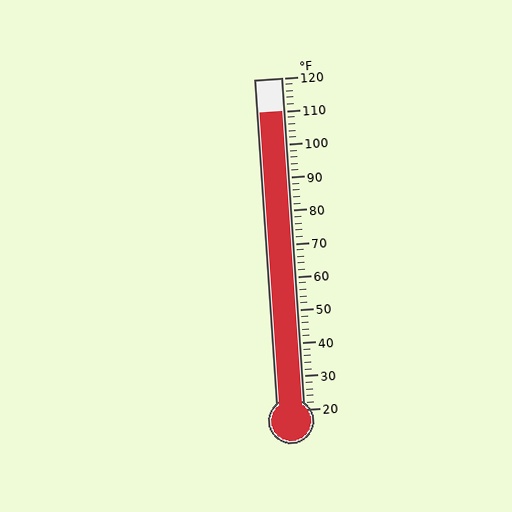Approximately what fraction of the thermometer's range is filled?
The thermometer is filled to approximately 90% of its range.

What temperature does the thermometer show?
The thermometer shows approximately 110°F.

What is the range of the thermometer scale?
The thermometer scale ranges from 20°F to 120°F.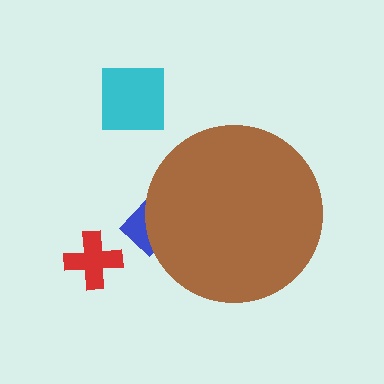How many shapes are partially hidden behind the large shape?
1 shape is partially hidden.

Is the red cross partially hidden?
No, the red cross is fully visible.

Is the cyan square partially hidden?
No, the cyan square is fully visible.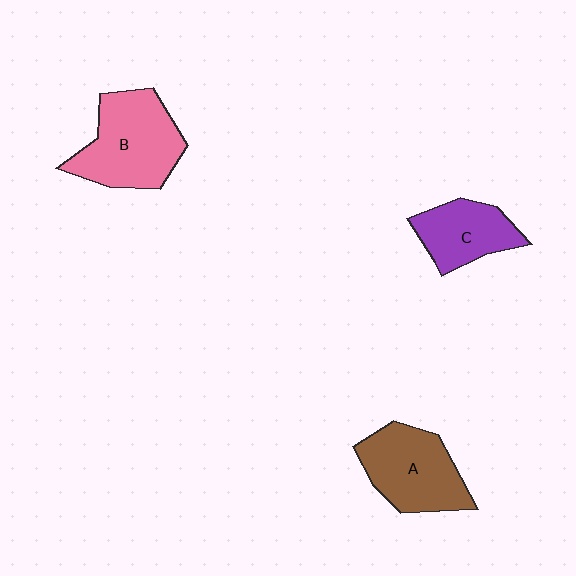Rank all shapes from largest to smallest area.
From largest to smallest: B (pink), A (brown), C (purple).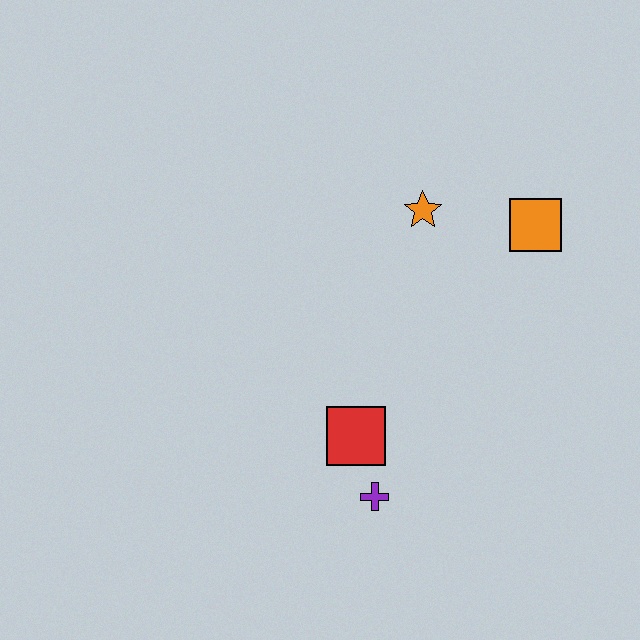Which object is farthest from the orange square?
The purple cross is farthest from the orange square.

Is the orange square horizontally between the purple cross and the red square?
No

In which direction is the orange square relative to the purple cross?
The orange square is above the purple cross.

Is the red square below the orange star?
Yes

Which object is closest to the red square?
The purple cross is closest to the red square.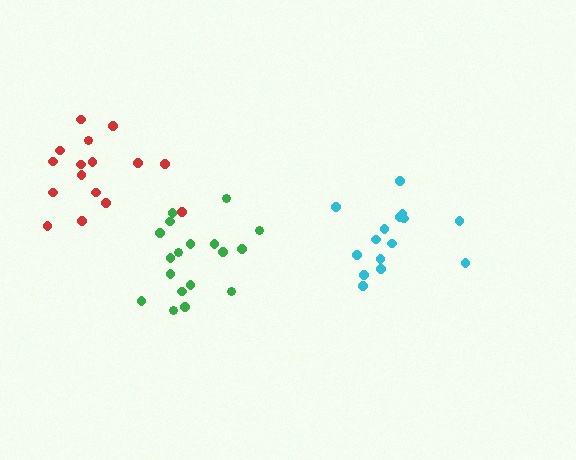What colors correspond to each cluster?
The clusters are colored: green, cyan, red.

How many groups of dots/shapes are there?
There are 3 groups.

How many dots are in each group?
Group 1: 18 dots, Group 2: 15 dots, Group 3: 16 dots (49 total).